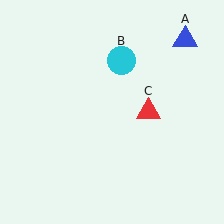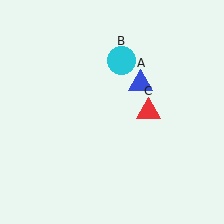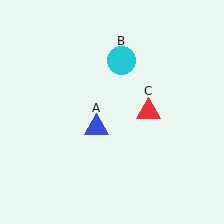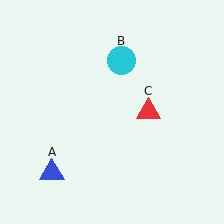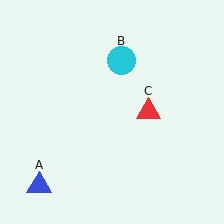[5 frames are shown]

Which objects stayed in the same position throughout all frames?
Cyan circle (object B) and red triangle (object C) remained stationary.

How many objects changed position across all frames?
1 object changed position: blue triangle (object A).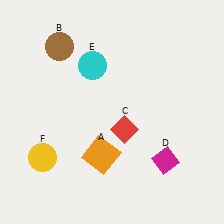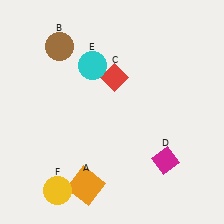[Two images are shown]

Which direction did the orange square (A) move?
The orange square (A) moved down.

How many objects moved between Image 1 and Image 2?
3 objects moved between the two images.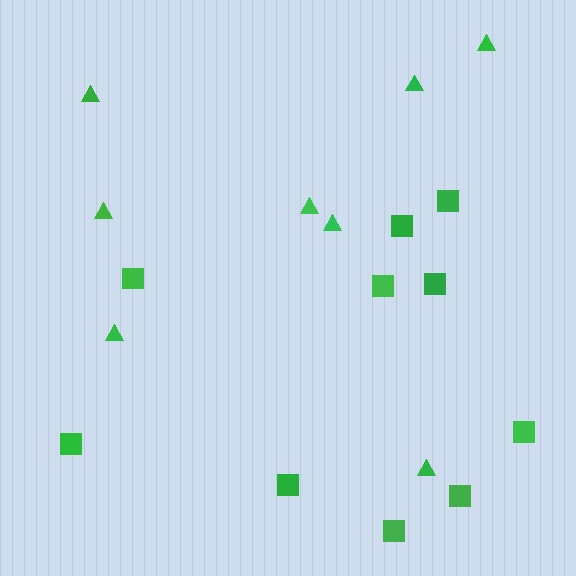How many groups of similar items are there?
There are 2 groups: one group of squares (10) and one group of triangles (8).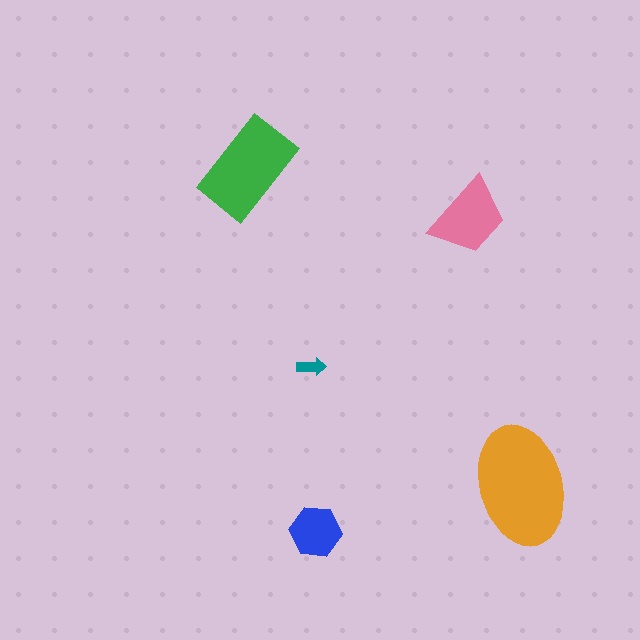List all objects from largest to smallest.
The orange ellipse, the green rectangle, the pink trapezoid, the blue hexagon, the teal arrow.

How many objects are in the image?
There are 5 objects in the image.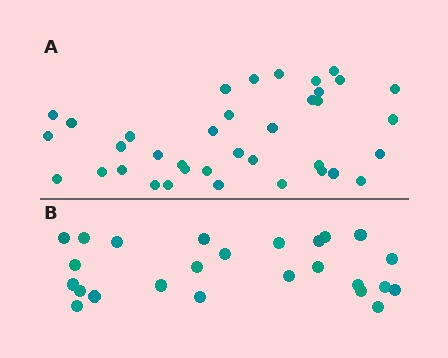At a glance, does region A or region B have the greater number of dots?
Region A (the top region) has more dots.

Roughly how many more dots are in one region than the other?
Region A has roughly 12 or so more dots than region B.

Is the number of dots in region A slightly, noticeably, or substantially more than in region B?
Region A has substantially more. The ratio is roughly 1.5 to 1.